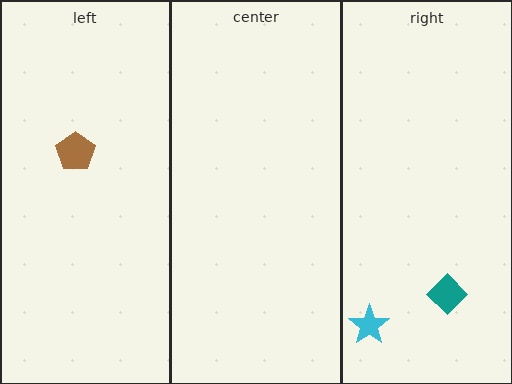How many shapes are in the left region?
1.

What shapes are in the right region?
The cyan star, the teal diamond.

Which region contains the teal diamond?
The right region.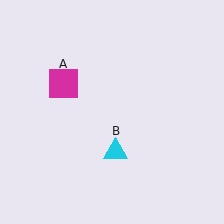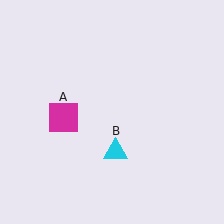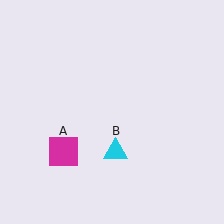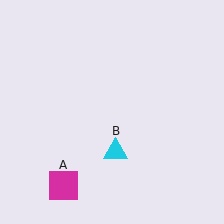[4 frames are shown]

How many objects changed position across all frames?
1 object changed position: magenta square (object A).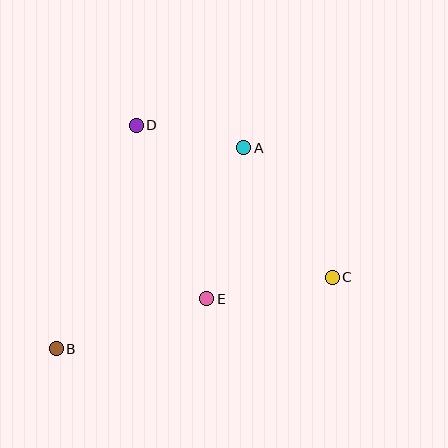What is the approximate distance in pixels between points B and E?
The distance between B and E is approximately 159 pixels.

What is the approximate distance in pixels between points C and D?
The distance between C and D is approximately 248 pixels.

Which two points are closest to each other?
Points A and D are closest to each other.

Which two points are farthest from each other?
Points B and C are farthest from each other.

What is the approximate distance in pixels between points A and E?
The distance between A and E is approximately 155 pixels.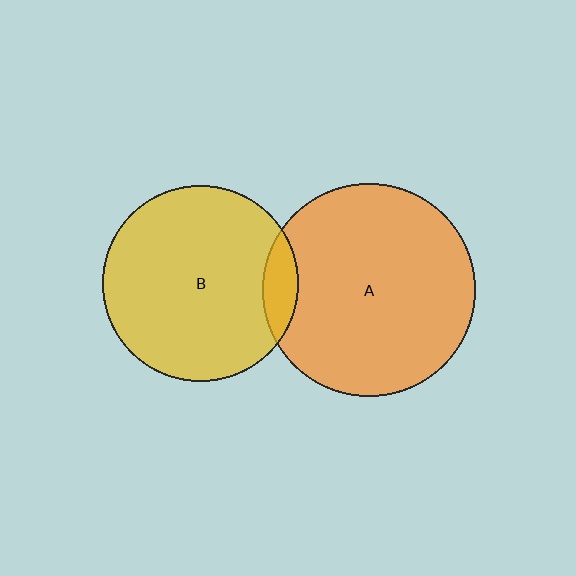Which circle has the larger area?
Circle A (orange).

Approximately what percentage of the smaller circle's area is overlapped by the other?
Approximately 10%.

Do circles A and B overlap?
Yes.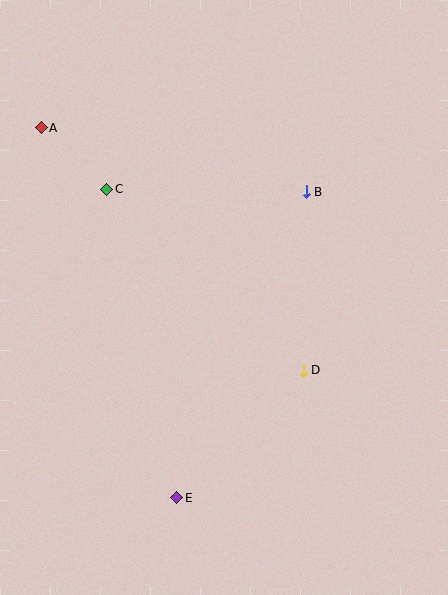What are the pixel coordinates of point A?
Point A is at (41, 128).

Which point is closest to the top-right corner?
Point B is closest to the top-right corner.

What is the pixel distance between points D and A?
The distance between D and A is 357 pixels.